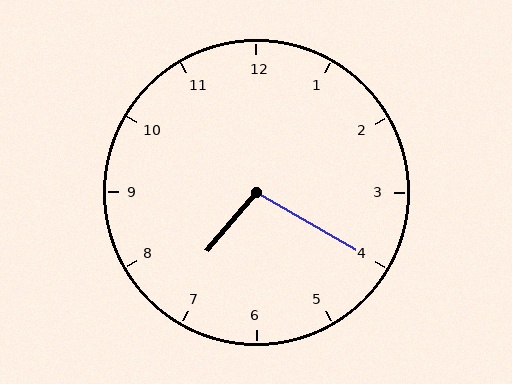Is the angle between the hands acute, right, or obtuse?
It is obtuse.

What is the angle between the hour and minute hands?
Approximately 100 degrees.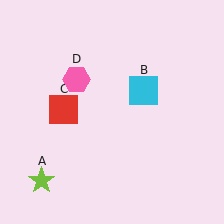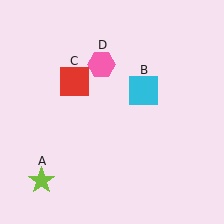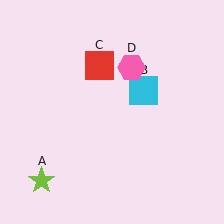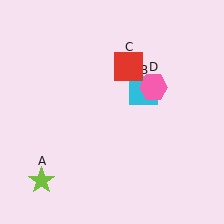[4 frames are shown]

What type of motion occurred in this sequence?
The red square (object C), pink hexagon (object D) rotated clockwise around the center of the scene.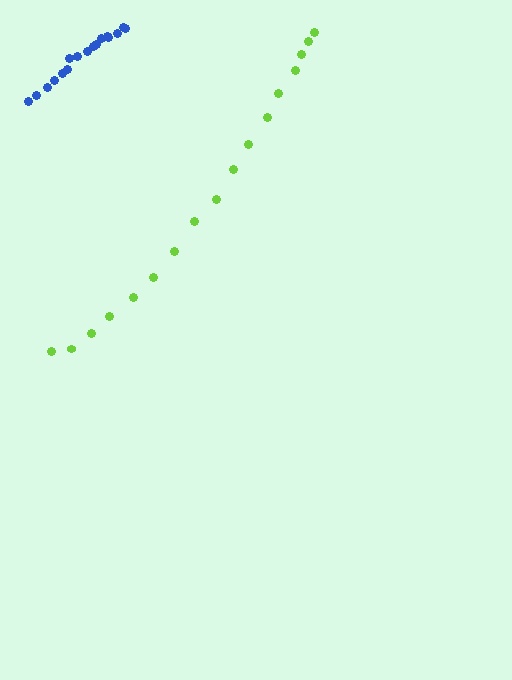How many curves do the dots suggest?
There are 2 distinct paths.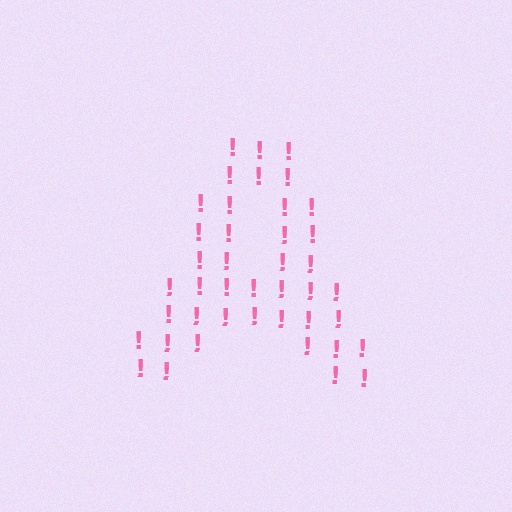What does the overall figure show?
The overall figure shows the letter A.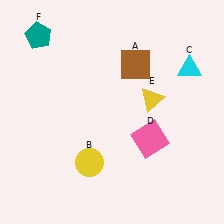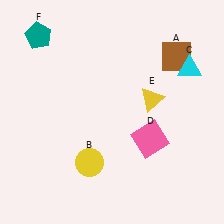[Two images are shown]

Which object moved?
The brown square (A) moved right.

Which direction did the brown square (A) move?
The brown square (A) moved right.